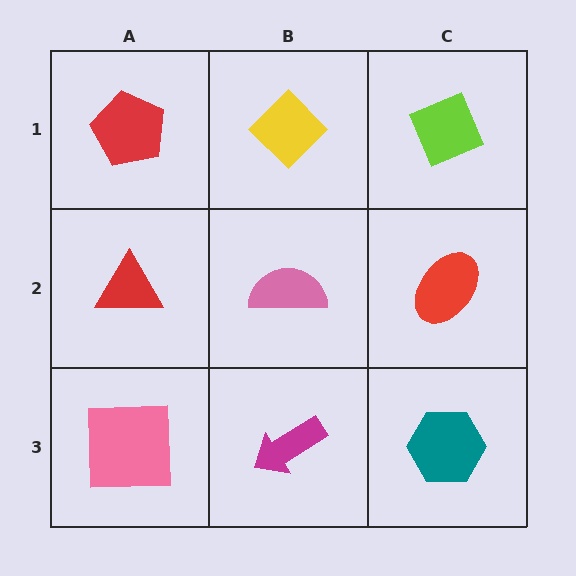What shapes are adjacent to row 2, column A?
A red pentagon (row 1, column A), a pink square (row 3, column A), a pink semicircle (row 2, column B).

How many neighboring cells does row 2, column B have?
4.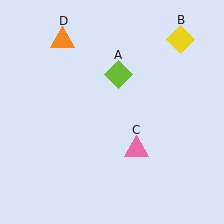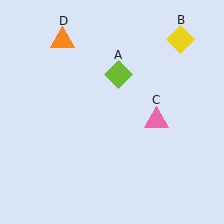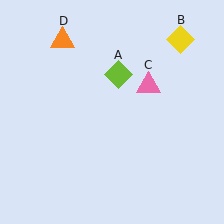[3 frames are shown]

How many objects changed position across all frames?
1 object changed position: pink triangle (object C).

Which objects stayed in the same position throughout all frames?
Lime diamond (object A) and yellow diamond (object B) and orange triangle (object D) remained stationary.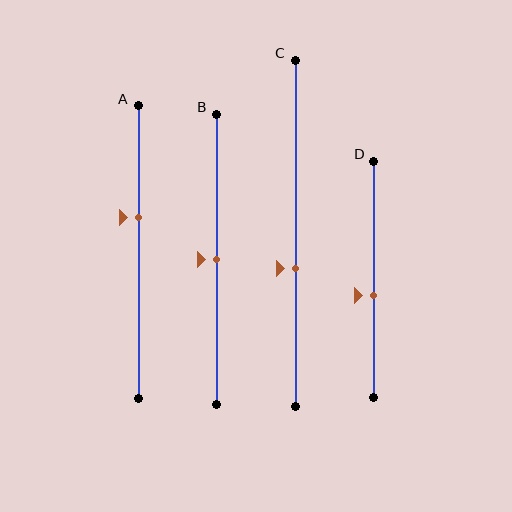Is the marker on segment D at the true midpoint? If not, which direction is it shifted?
No, the marker on segment D is shifted downward by about 7% of the segment length.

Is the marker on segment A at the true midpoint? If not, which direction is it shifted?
No, the marker on segment A is shifted upward by about 12% of the segment length.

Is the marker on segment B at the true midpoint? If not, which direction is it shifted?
Yes, the marker on segment B is at the true midpoint.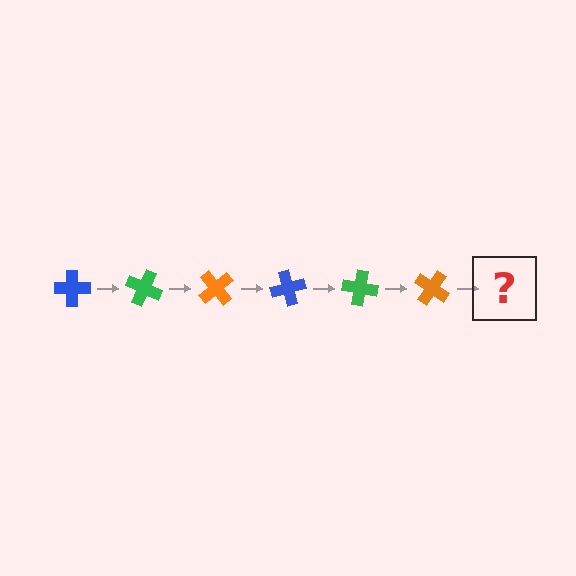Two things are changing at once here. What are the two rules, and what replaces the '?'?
The two rules are that it rotates 25 degrees each step and the color cycles through blue, green, and orange. The '?' should be a blue cross, rotated 150 degrees from the start.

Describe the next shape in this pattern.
It should be a blue cross, rotated 150 degrees from the start.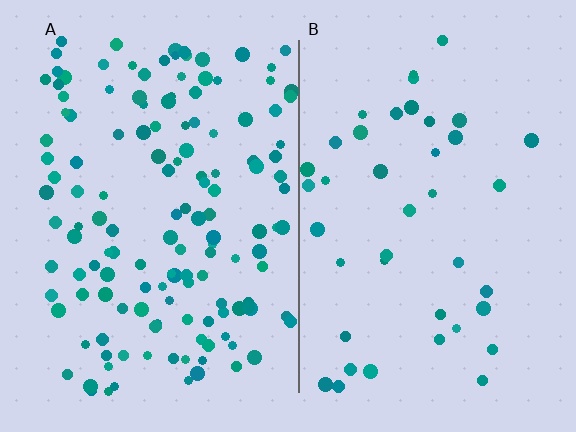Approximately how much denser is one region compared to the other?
Approximately 3.5× — region A over region B.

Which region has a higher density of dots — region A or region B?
A (the left).